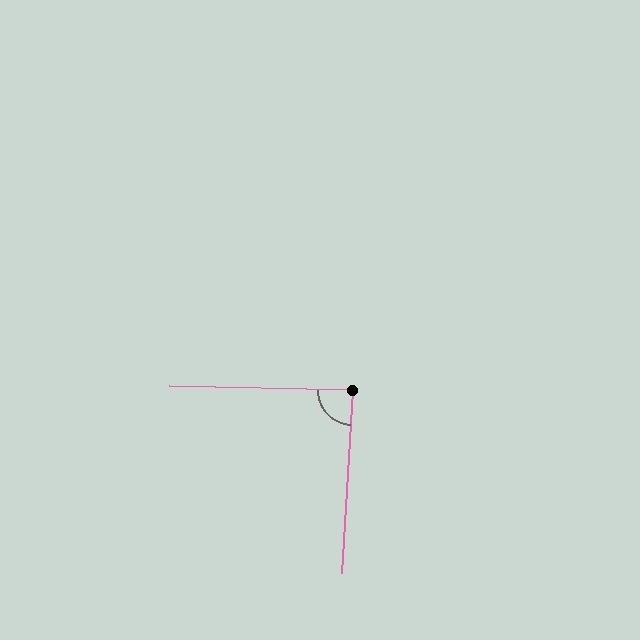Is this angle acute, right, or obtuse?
It is approximately a right angle.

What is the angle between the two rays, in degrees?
Approximately 88 degrees.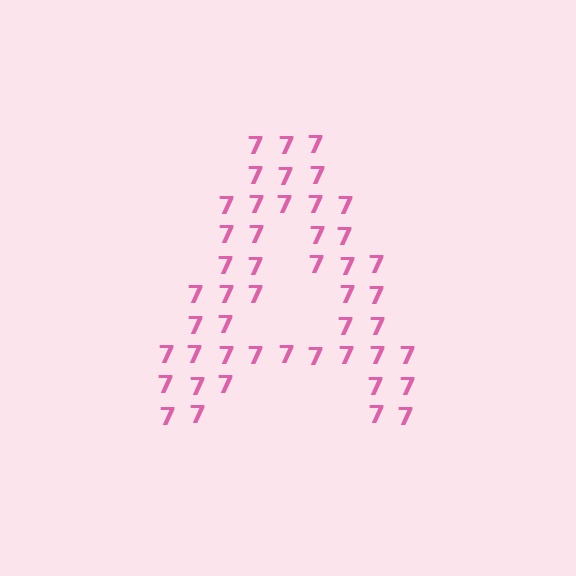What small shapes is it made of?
It is made of small digit 7's.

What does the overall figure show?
The overall figure shows the letter A.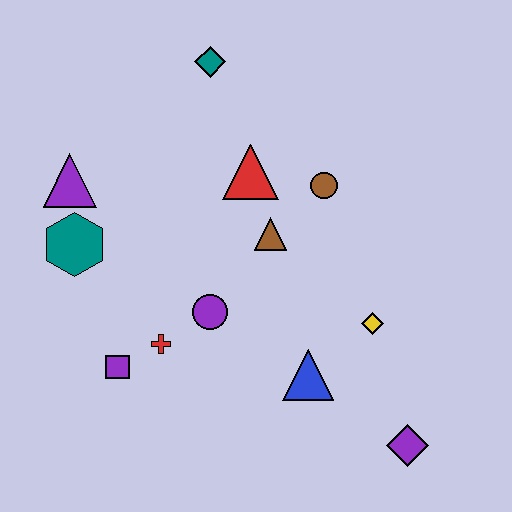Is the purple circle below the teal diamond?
Yes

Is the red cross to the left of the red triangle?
Yes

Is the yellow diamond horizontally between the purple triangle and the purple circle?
No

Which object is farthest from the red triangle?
The purple diamond is farthest from the red triangle.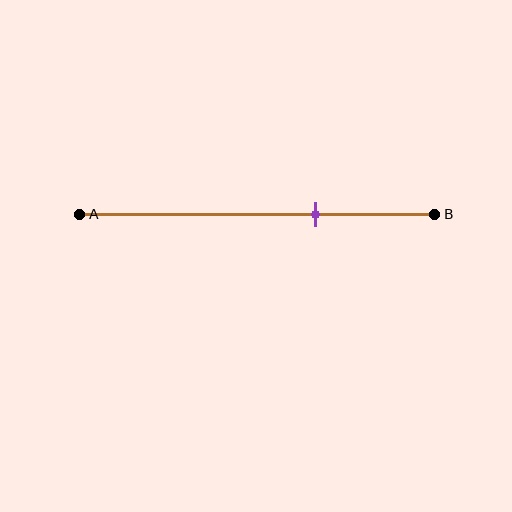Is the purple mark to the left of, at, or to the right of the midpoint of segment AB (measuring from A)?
The purple mark is to the right of the midpoint of segment AB.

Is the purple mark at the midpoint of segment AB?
No, the mark is at about 65% from A, not at the 50% midpoint.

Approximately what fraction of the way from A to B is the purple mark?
The purple mark is approximately 65% of the way from A to B.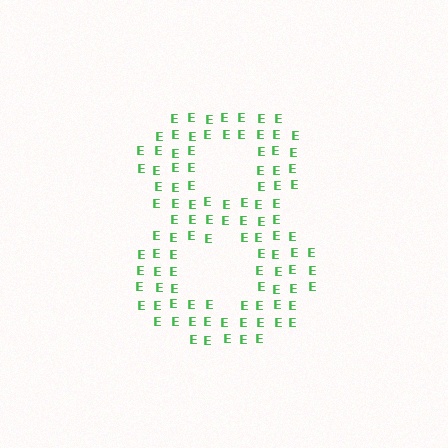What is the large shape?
The large shape is the digit 8.